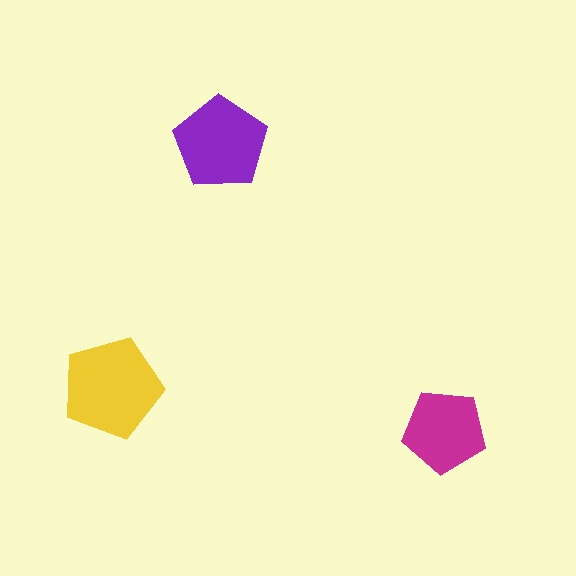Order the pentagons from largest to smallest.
the yellow one, the purple one, the magenta one.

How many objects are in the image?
There are 3 objects in the image.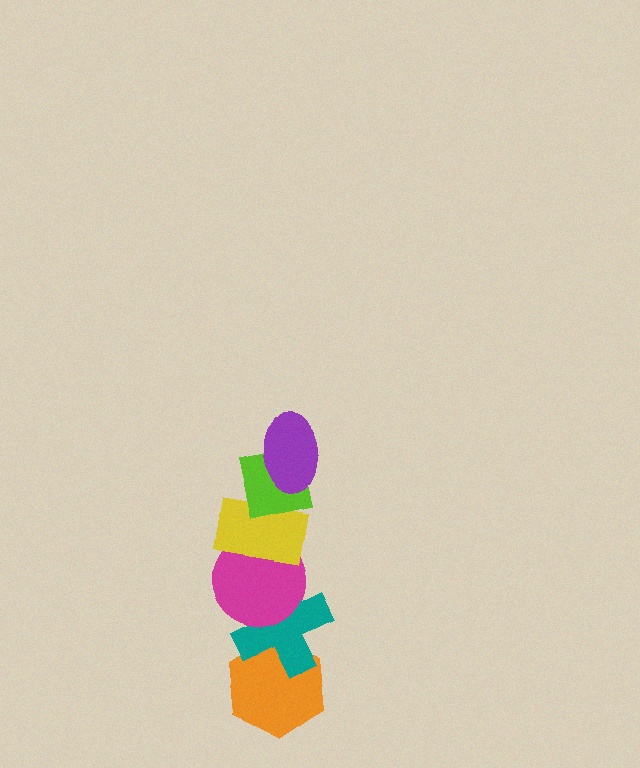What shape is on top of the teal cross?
The magenta circle is on top of the teal cross.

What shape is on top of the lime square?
The purple ellipse is on top of the lime square.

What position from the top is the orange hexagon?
The orange hexagon is 6th from the top.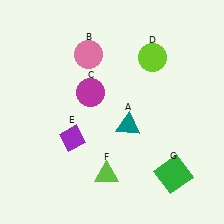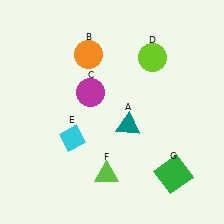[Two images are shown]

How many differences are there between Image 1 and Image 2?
There are 2 differences between the two images.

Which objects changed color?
B changed from pink to orange. E changed from purple to cyan.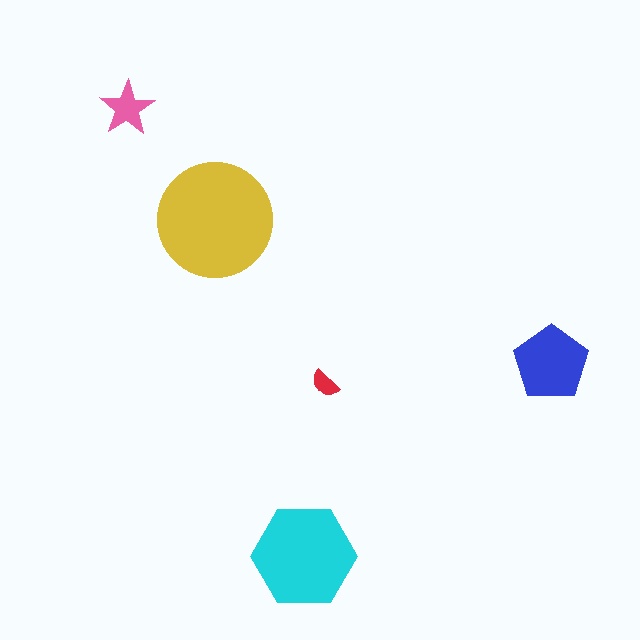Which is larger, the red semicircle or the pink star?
The pink star.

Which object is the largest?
The yellow circle.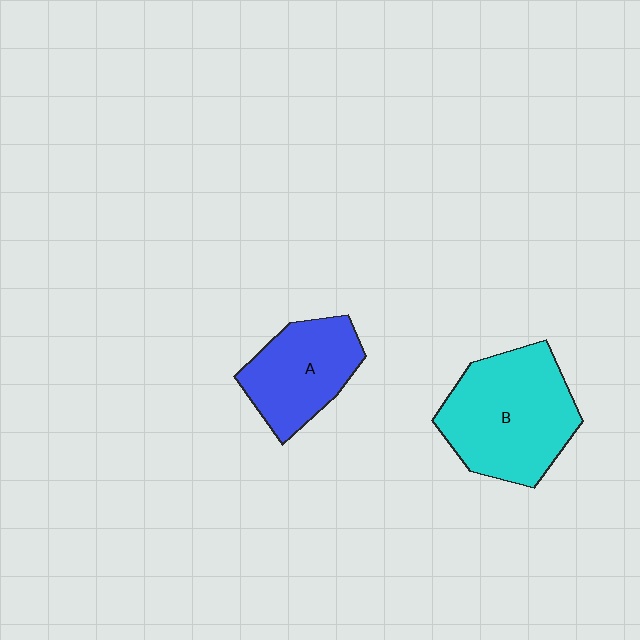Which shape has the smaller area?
Shape A (blue).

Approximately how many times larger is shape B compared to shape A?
Approximately 1.5 times.